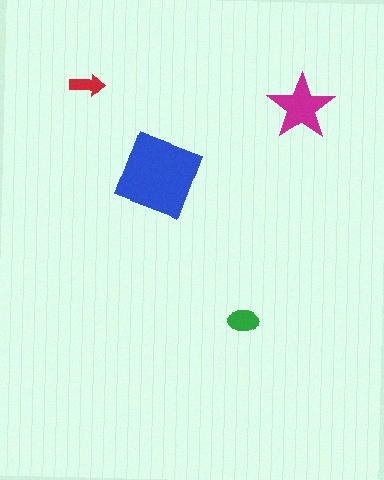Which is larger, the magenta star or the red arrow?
The magenta star.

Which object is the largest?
The blue square.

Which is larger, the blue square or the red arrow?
The blue square.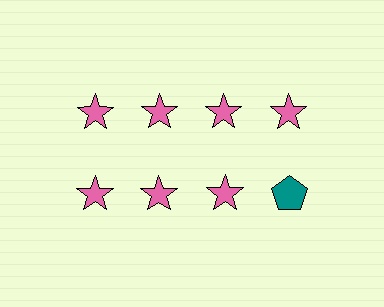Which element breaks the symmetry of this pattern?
The teal pentagon in the second row, second from right column breaks the symmetry. All other shapes are pink stars.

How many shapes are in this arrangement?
There are 8 shapes arranged in a grid pattern.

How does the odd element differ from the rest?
It differs in both color (teal instead of pink) and shape (pentagon instead of star).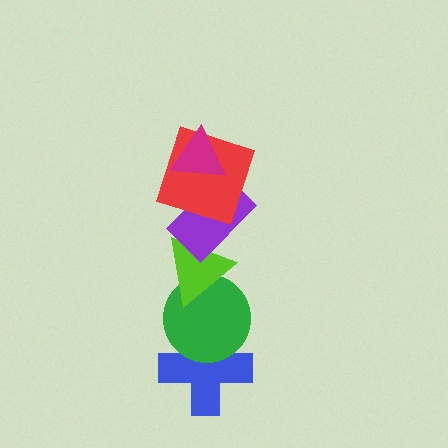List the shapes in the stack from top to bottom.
From top to bottom: the magenta triangle, the red square, the purple rectangle, the lime triangle, the green circle, the blue cross.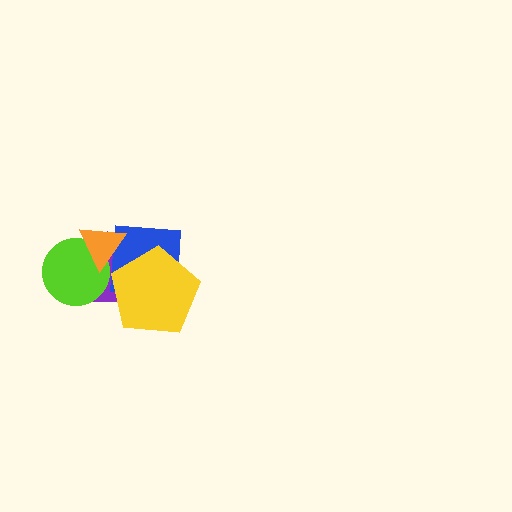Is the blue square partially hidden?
Yes, it is partially covered by another shape.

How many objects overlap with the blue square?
4 objects overlap with the blue square.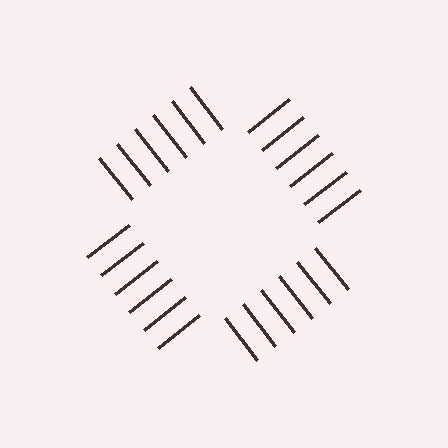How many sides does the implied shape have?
4 sides — the line-ends trace a square.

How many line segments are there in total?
24 — 6 along each of the 4 edges.